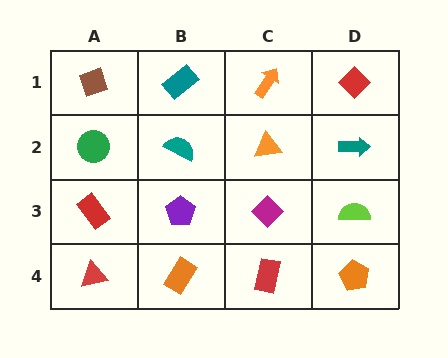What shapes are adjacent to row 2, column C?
An orange arrow (row 1, column C), a magenta diamond (row 3, column C), a teal semicircle (row 2, column B), a teal arrow (row 2, column D).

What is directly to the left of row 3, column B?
A red rectangle.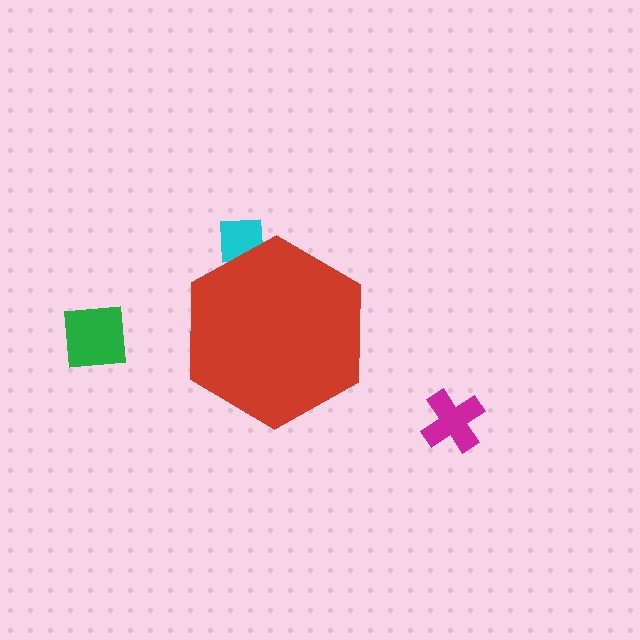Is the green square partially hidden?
No, the green square is fully visible.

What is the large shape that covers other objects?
A red hexagon.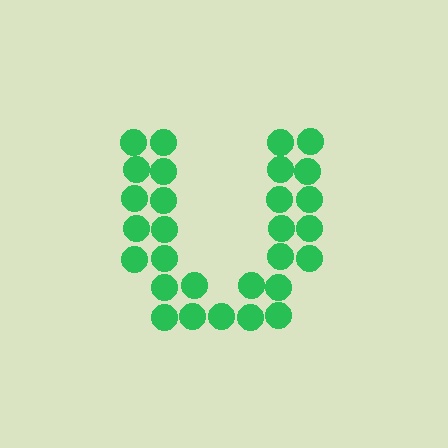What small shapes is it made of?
It is made of small circles.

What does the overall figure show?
The overall figure shows the letter U.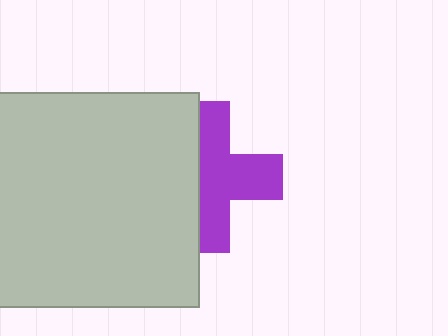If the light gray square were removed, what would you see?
You would see the complete purple cross.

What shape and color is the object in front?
The object in front is a light gray square.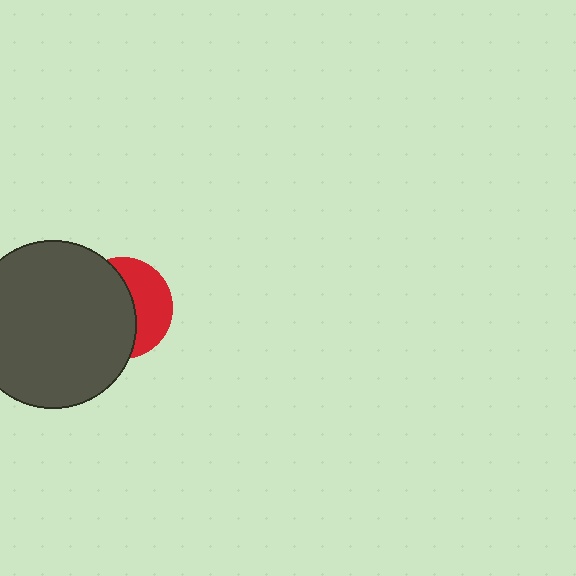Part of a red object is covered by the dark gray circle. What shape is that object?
It is a circle.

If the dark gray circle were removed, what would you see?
You would see the complete red circle.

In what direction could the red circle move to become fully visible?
The red circle could move right. That would shift it out from behind the dark gray circle entirely.